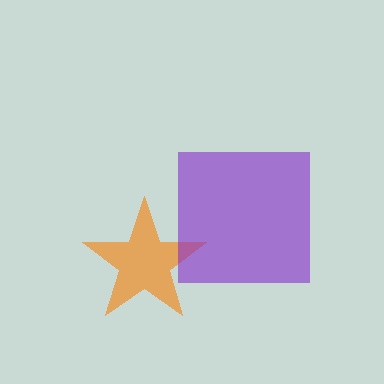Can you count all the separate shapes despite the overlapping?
Yes, there are 2 separate shapes.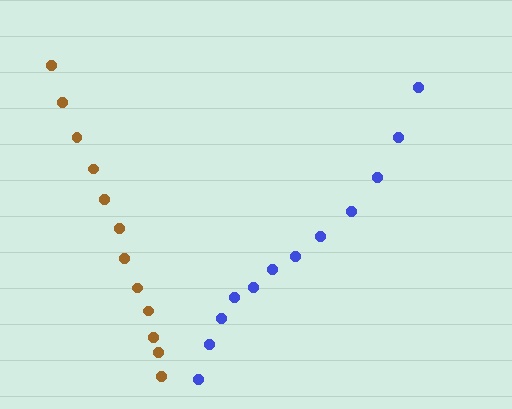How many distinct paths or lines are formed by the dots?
There are 2 distinct paths.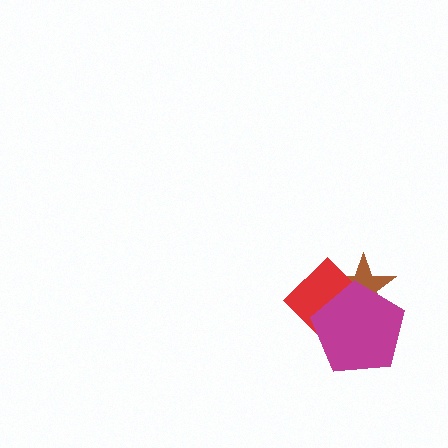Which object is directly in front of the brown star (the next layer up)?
The red diamond is directly in front of the brown star.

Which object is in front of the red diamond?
The magenta pentagon is in front of the red diamond.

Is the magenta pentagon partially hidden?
No, no other shape covers it.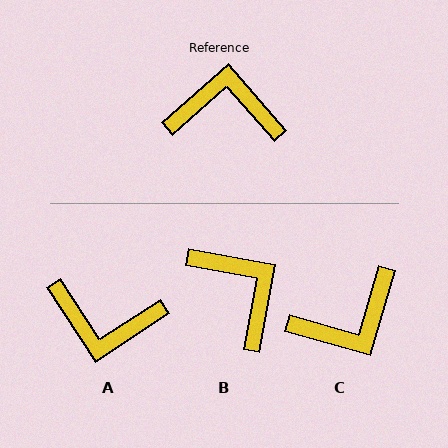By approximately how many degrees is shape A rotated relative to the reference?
Approximately 172 degrees counter-clockwise.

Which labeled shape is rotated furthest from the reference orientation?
A, about 172 degrees away.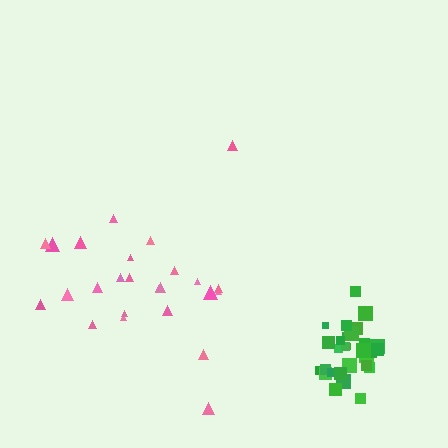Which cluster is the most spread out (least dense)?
Pink.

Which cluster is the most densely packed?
Green.